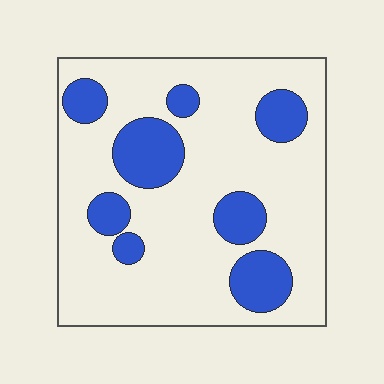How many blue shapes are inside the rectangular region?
8.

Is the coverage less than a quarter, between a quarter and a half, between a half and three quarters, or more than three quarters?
Less than a quarter.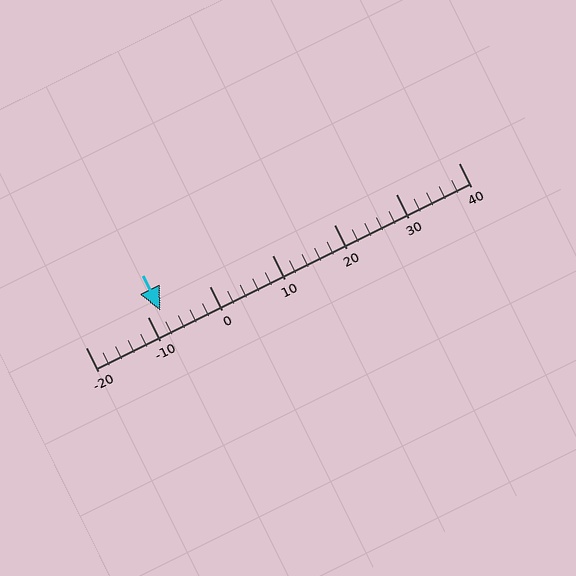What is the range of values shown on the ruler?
The ruler shows values from -20 to 40.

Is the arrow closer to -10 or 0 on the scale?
The arrow is closer to -10.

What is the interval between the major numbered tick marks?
The major tick marks are spaced 10 units apart.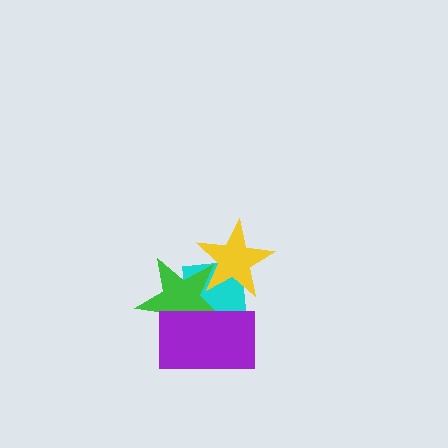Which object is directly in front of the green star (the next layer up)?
The purple rectangle is directly in front of the green star.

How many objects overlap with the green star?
3 objects overlap with the green star.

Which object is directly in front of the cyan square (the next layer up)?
The green star is directly in front of the cyan square.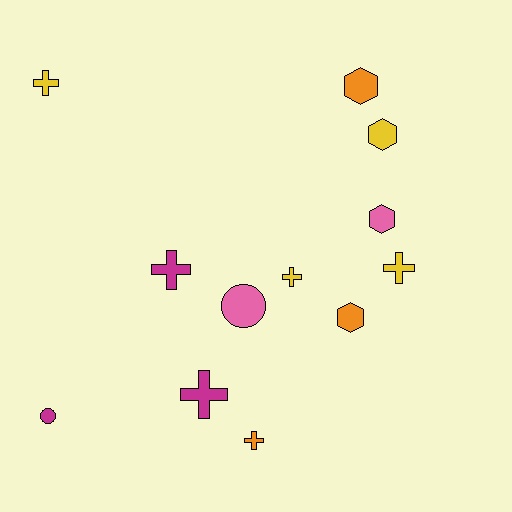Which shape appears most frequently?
Cross, with 6 objects.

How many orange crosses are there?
There is 1 orange cross.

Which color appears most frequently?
Yellow, with 4 objects.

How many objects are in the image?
There are 12 objects.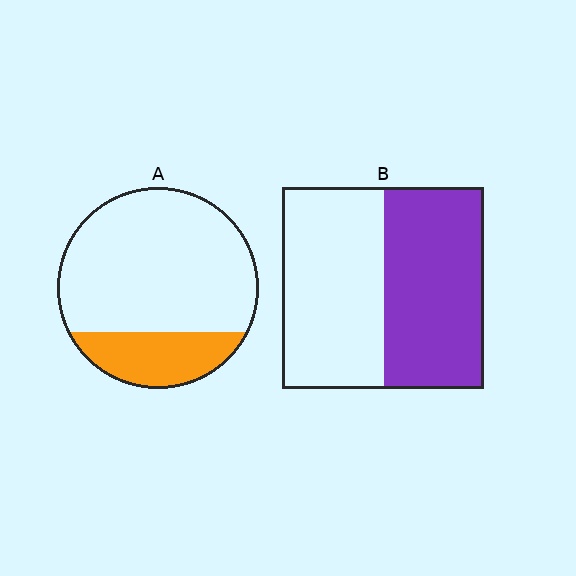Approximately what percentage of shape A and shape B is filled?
A is approximately 25% and B is approximately 50%.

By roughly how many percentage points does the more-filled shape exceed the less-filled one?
By roughly 25 percentage points (B over A).